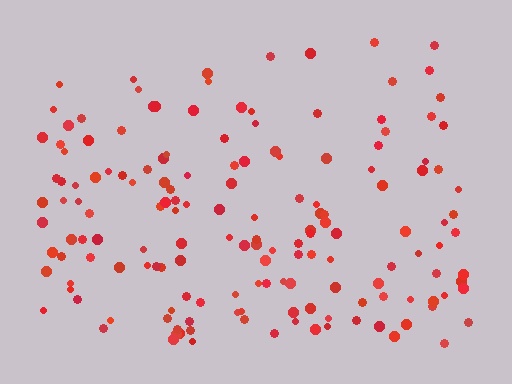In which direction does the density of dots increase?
From top to bottom, with the bottom side densest.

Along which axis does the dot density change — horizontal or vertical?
Vertical.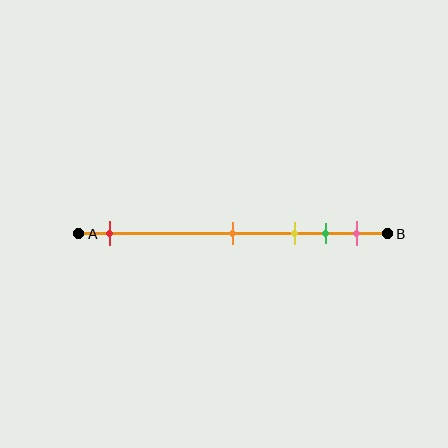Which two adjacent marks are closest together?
The green and pink marks are the closest adjacent pair.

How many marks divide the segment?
There are 5 marks dividing the segment.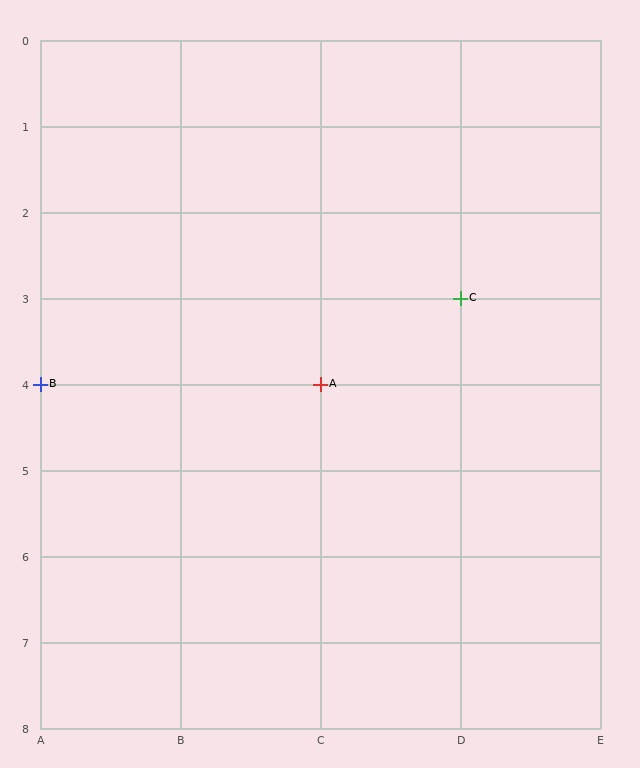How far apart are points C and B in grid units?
Points C and B are 3 columns and 1 row apart (about 3.2 grid units diagonally).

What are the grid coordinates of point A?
Point A is at grid coordinates (C, 4).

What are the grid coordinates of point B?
Point B is at grid coordinates (A, 4).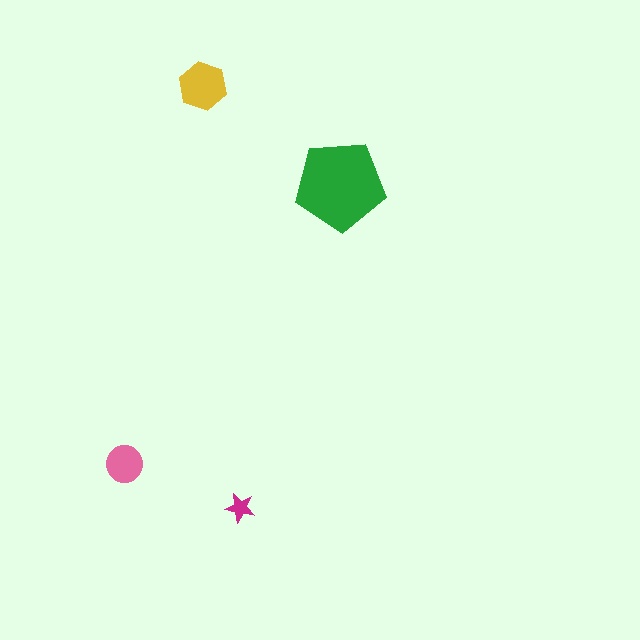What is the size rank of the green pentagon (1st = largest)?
1st.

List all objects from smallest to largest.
The magenta star, the pink circle, the yellow hexagon, the green pentagon.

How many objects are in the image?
There are 4 objects in the image.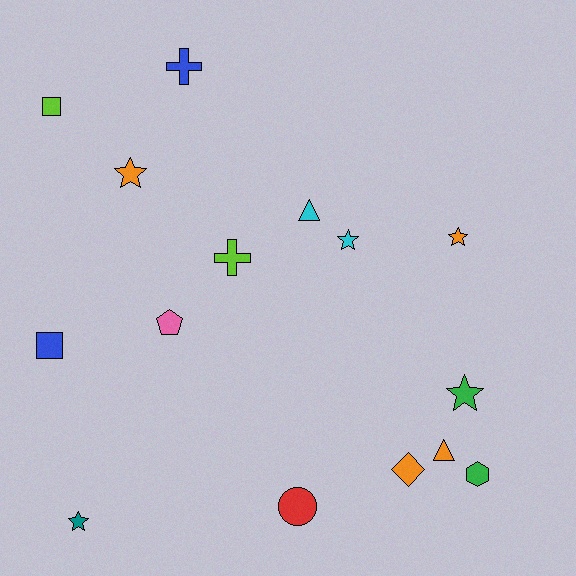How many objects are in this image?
There are 15 objects.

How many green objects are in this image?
There are 2 green objects.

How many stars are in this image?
There are 5 stars.